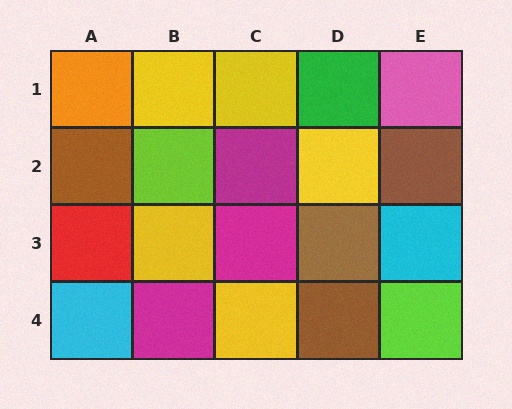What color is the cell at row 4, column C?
Yellow.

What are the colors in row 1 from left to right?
Orange, yellow, yellow, green, pink.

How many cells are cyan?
2 cells are cyan.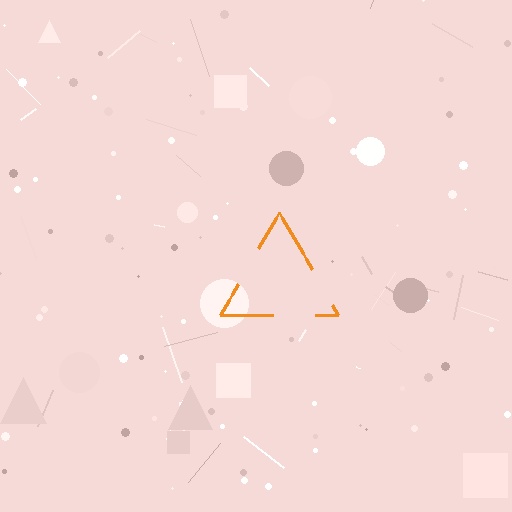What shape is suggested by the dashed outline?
The dashed outline suggests a triangle.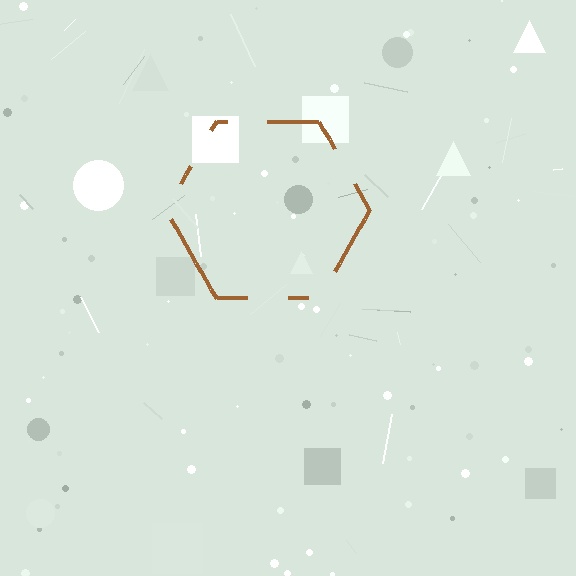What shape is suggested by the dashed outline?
The dashed outline suggests a hexagon.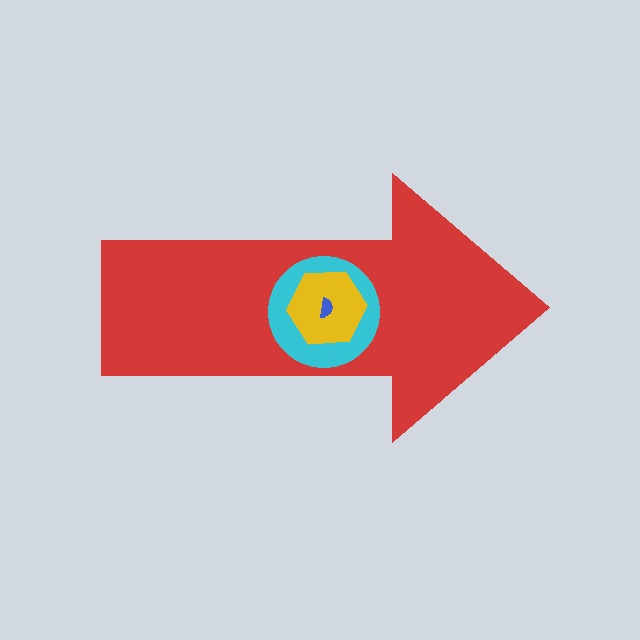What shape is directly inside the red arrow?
The cyan circle.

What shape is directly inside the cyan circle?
The yellow hexagon.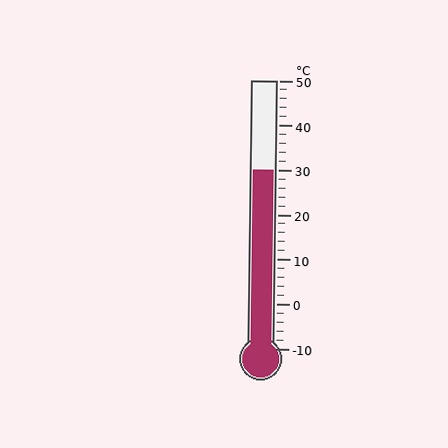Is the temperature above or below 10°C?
The temperature is above 10°C.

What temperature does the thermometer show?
The thermometer shows approximately 30°C.